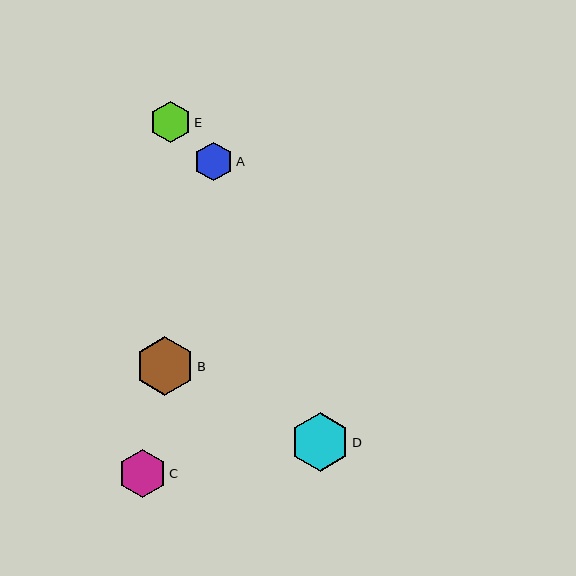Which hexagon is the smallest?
Hexagon A is the smallest with a size of approximately 39 pixels.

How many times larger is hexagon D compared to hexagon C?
Hexagon D is approximately 1.2 times the size of hexagon C.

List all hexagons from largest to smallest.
From largest to smallest: B, D, C, E, A.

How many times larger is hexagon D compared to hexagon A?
Hexagon D is approximately 1.5 times the size of hexagon A.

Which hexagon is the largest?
Hexagon B is the largest with a size of approximately 59 pixels.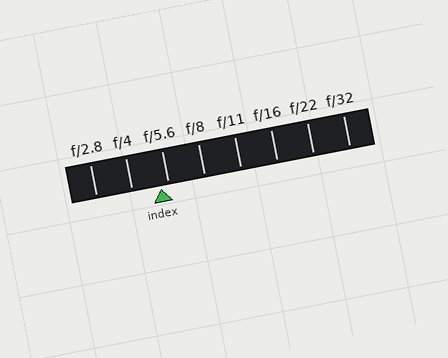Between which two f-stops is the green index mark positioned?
The index mark is between f/4 and f/5.6.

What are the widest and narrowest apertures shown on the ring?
The widest aperture shown is f/2.8 and the narrowest is f/32.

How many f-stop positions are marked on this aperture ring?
There are 8 f-stop positions marked.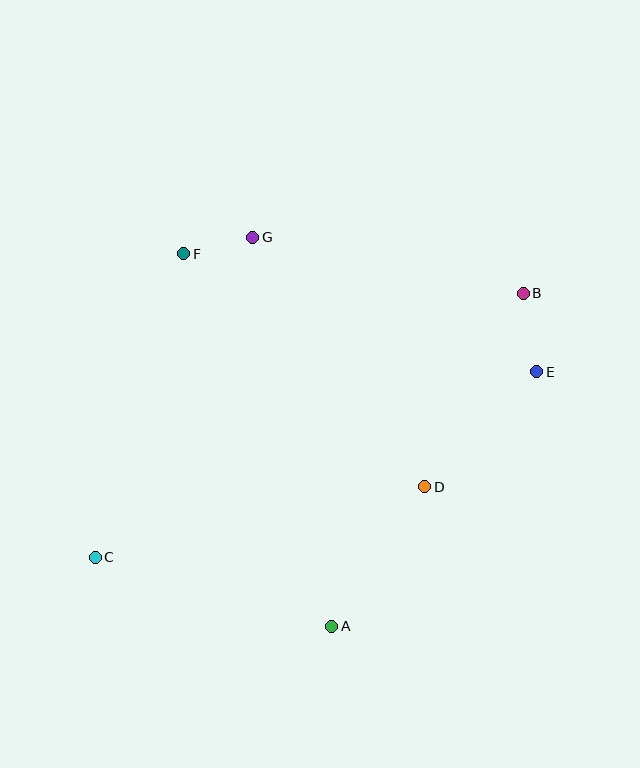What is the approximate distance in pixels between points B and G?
The distance between B and G is approximately 276 pixels.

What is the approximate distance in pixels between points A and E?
The distance between A and E is approximately 327 pixels.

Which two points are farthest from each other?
Points B and C are farthest from each other.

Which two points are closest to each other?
Points F and G are closest to each other.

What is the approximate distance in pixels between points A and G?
The distance between A and G is approximately 397 pixels.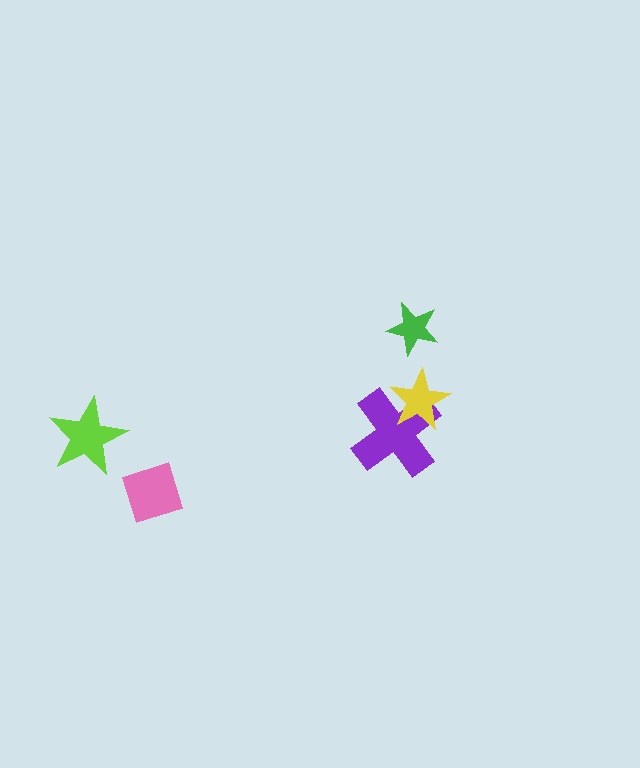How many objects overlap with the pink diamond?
0 objects overlap with the pink diamond.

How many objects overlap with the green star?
0 objects overlap with the green star.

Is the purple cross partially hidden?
Yes, it is partially covered by another shape.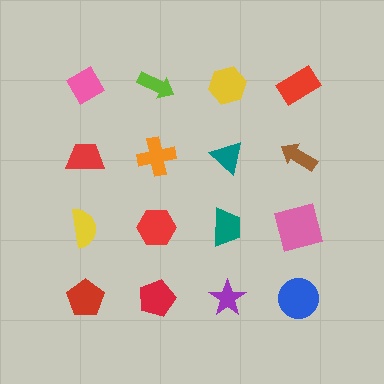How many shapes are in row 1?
4 shapes.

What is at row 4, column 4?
A blue circle.